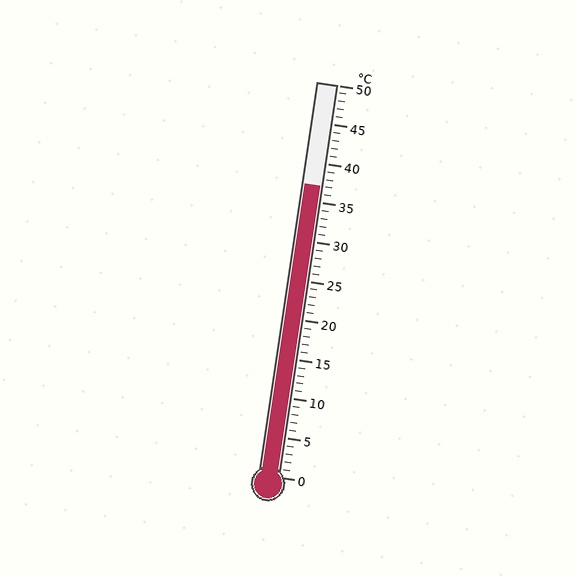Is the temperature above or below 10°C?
The temperature is above 10°C.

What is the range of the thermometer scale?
The thermometer scale ranges from 0°C to 50°C.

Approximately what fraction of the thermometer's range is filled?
The thermometer is filled to approximately 75% of its range.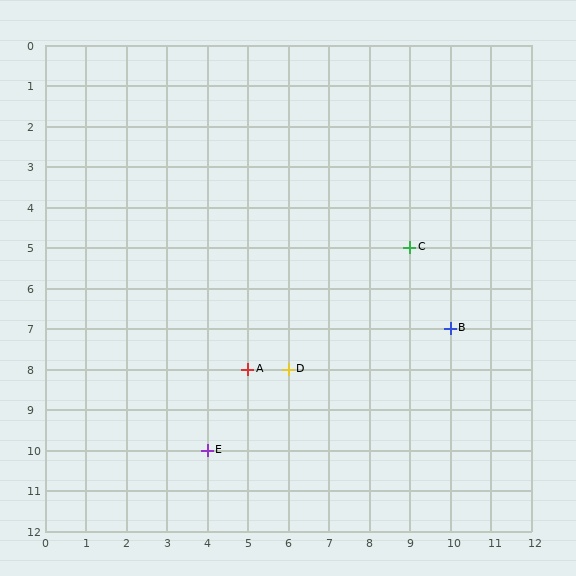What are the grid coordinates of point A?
Point A is at grid coordinates (5, 8).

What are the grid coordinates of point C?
Point C is at grid coordinates (9, 5).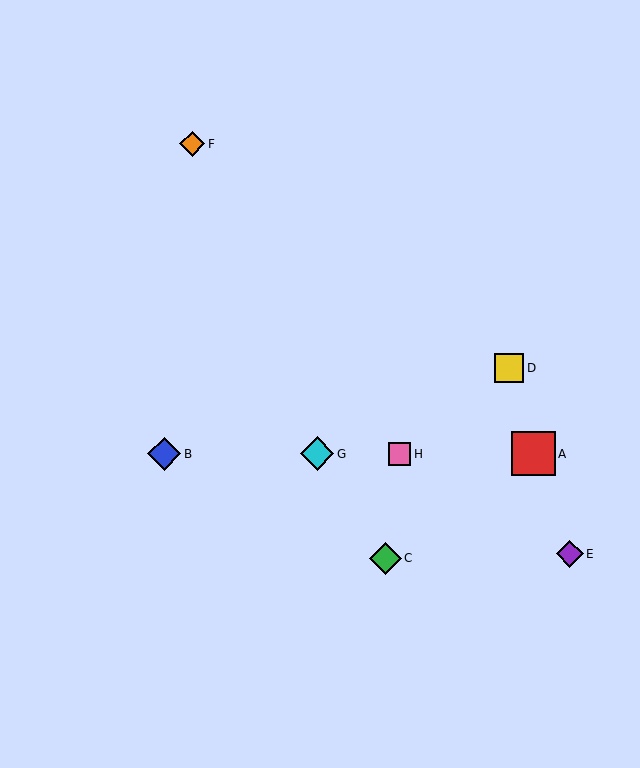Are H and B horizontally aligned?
Yes, both are at y≈454.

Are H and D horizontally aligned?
No, H is at y≈454 and D is at y≈368.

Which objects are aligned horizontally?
Objects A, B, G, H are aligned horizontally.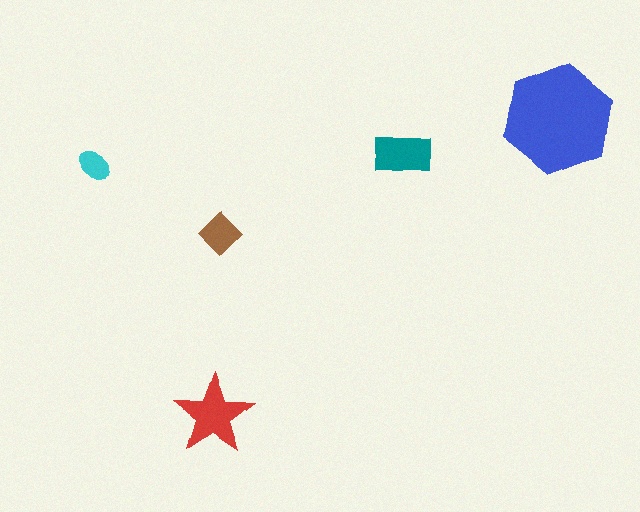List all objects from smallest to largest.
The cyan ellipse, the brown diamond, the teal rectangle, the red star, the blue hexagon.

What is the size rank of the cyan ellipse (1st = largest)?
5th.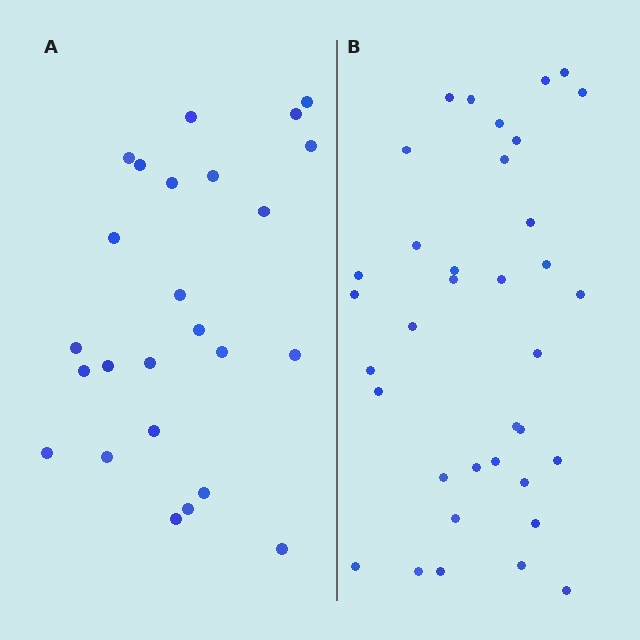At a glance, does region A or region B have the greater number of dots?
Region B (the right region) has more dots.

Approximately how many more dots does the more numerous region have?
Region B has roughly 12 or so more dots than region A.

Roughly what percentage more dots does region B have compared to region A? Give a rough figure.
About 45% more.